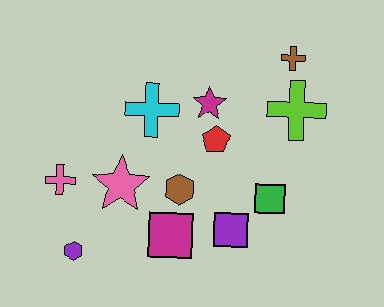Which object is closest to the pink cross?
The pink star is closest to the pink cross.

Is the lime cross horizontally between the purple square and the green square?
No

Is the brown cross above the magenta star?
Yes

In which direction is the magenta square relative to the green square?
The magenta square is to the left of the green square.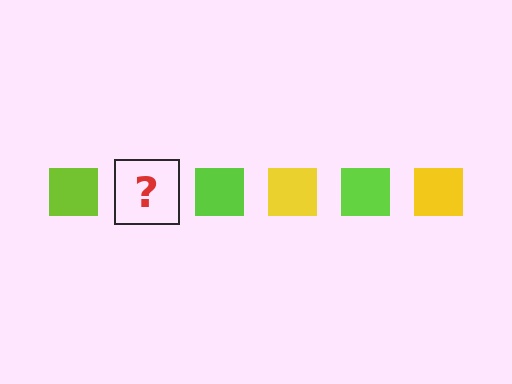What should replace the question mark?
The question mark should be replaced with a yellow square.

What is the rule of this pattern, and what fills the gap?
The rule is that the pattern cycles through lime, yellow squares. The gap should be filled with a yellow square.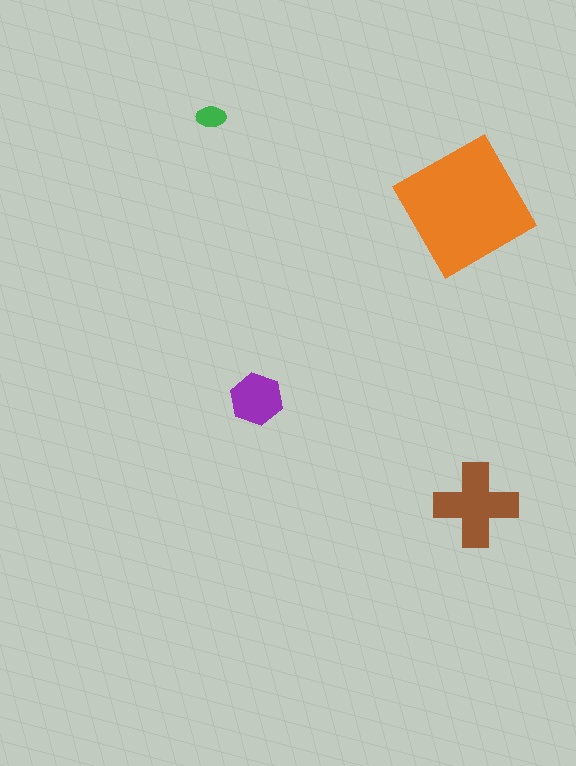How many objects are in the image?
There are 4 objects in the image.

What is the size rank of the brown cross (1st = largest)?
2nd.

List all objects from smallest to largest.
The green ellipse, the purple hexagon, the brown cross, the orange square.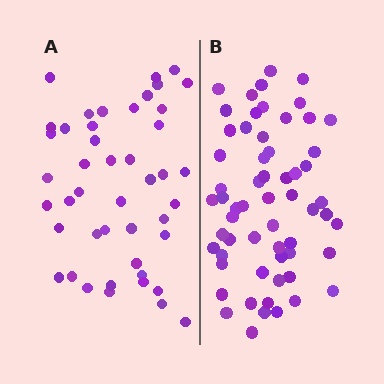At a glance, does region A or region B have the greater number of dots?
Region B (the right region) has more dots.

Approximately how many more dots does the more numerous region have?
Region B has approximately 15 more dots than region A.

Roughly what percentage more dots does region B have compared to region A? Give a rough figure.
About 35% more.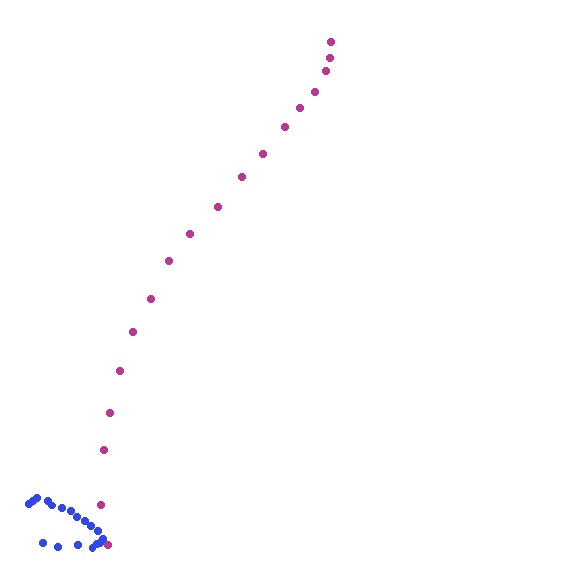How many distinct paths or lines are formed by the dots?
There are 2 distinct paths.